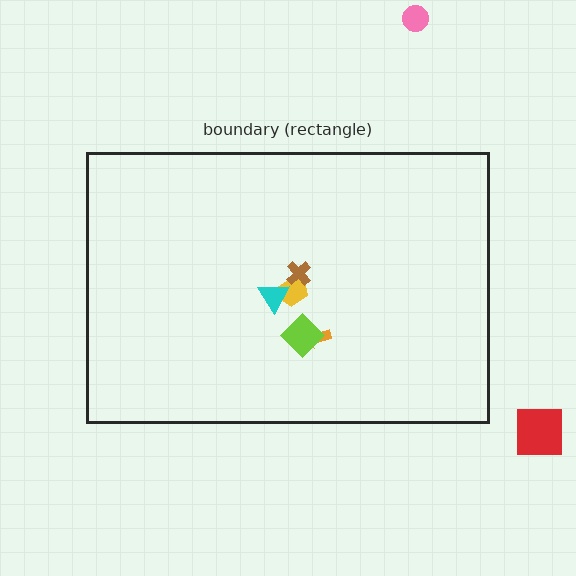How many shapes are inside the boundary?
5 inside, 2 outside.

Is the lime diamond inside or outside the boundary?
Inside.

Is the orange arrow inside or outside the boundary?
Inside.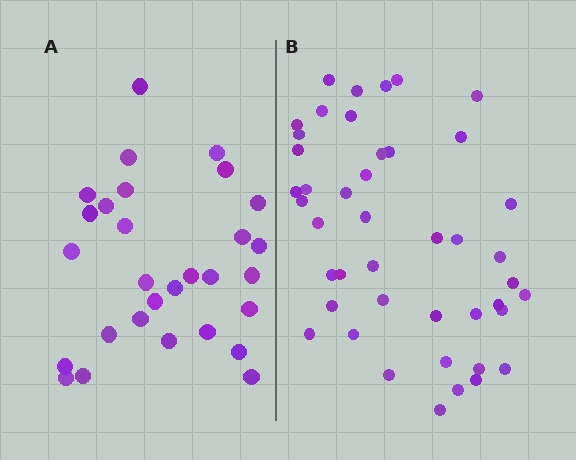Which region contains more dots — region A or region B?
Region B (the right region) has more dots.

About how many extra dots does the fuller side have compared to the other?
Region B has approximately 15 more dots than region A.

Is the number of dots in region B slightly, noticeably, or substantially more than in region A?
Region B has substantially more. The ratio is roughly 1.5 to 1.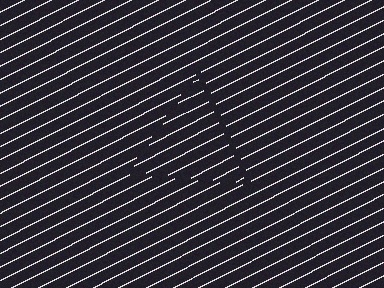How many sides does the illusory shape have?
3 sides — the line-ends trace a triangle.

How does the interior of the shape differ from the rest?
The interior of the shape contains the same grating, shifted by half a period — the contour is defined by the phase discontinuity where line-ends from the inner and outer gratings abut.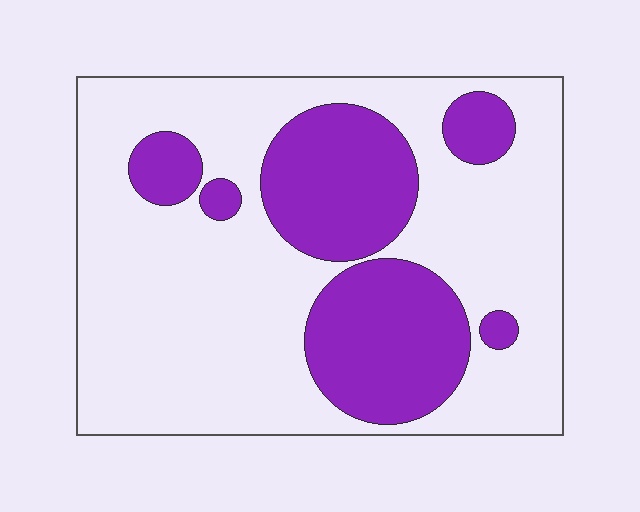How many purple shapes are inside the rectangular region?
6.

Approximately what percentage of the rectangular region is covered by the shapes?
Approximately 30%.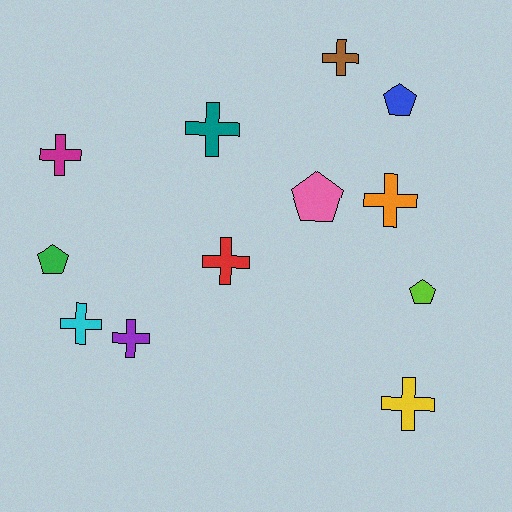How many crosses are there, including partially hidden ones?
There are 8 crosses.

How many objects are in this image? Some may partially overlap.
There are 12 objects.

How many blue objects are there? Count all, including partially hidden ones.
There is 1 blue object.